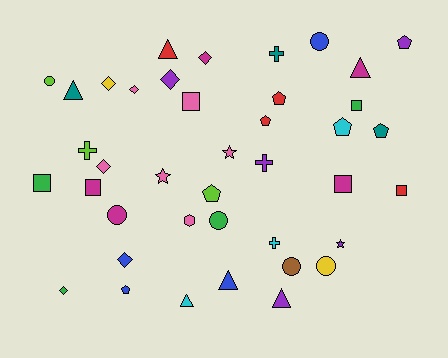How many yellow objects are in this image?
There are 2 yellow objects.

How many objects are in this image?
There are 40 objects.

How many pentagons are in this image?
There are 7 pentagons.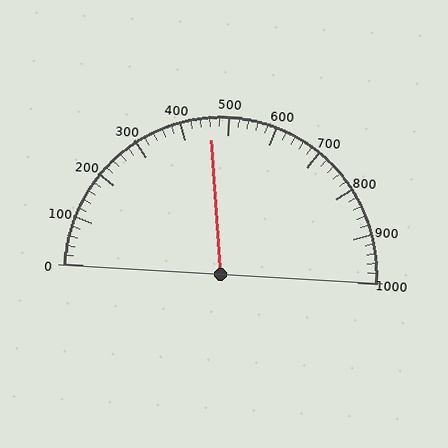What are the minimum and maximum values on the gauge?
The gauge ranges from 0 to 1000.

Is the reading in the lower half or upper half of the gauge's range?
The reading is in the lower half of the range (0 to 1000).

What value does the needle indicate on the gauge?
The needle indicates approximately 460.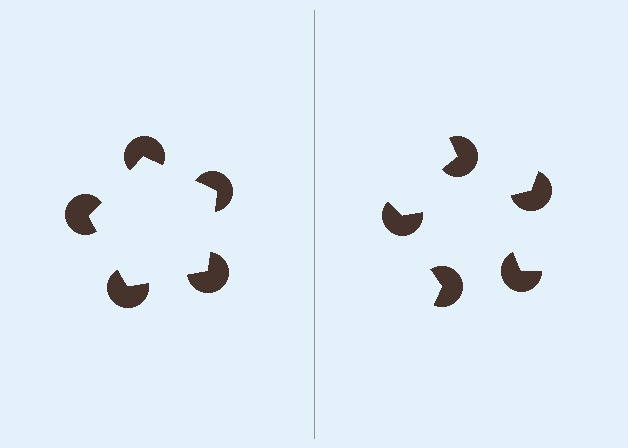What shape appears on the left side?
An illusory pentagon.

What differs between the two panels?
The pac-man discs are positioned identically on both sides; only the wedge orientations differ. On the left they align to a pentagon; on the right they are misaligned.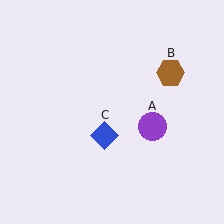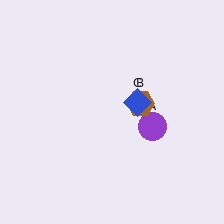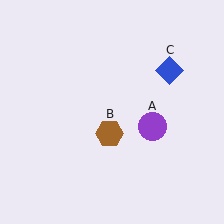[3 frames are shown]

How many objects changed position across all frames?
2 objects changed position: brown hexagon (object B), blue diamond (object C).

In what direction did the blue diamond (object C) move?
The blue diamond (object C) moved up and to the right.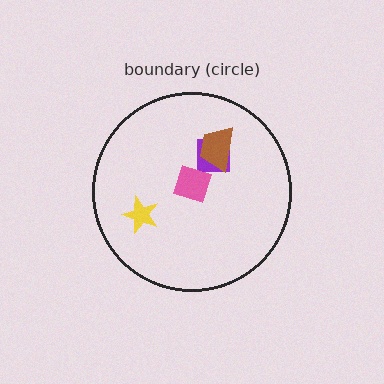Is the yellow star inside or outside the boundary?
Inside.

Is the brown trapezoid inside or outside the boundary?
Inside.